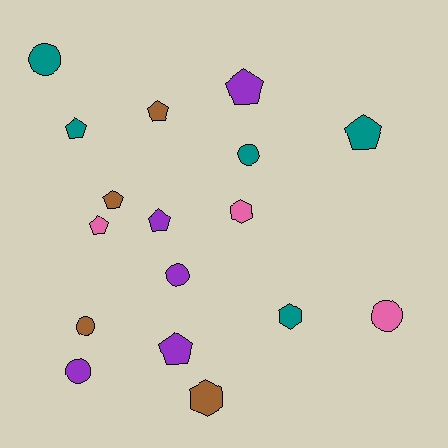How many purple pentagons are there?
There are 3 purple pentagons.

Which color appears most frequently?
Purple, with 5 objects.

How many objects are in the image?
There are 17 objects.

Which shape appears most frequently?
Pentagon, with 8 objects.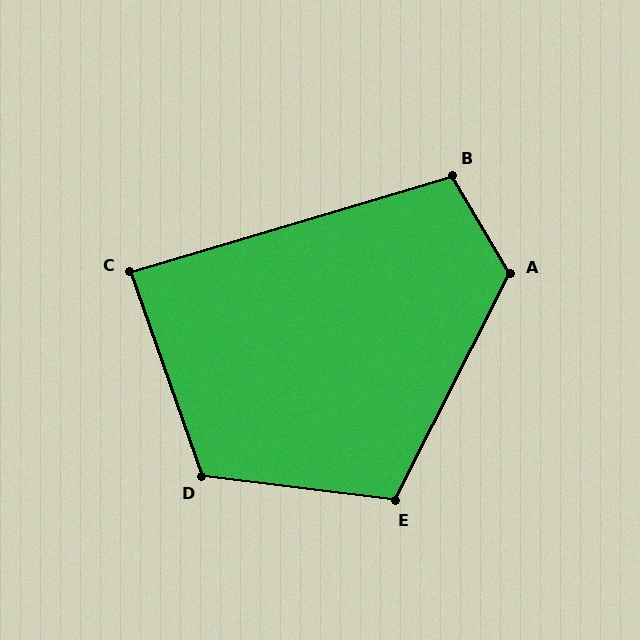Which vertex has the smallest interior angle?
C, at approximately 87 degrees.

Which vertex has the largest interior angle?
A, at approximately 123 degrees.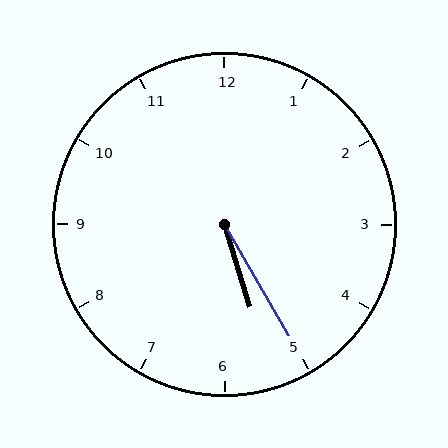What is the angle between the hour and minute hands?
Approximately 12 degrees.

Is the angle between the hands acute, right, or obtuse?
It is acute.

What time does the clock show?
5:25.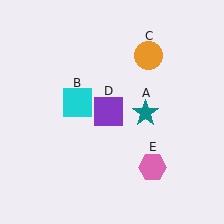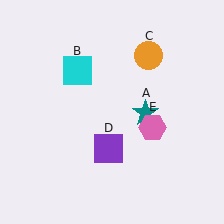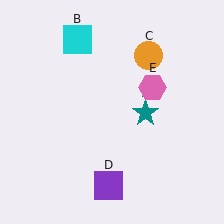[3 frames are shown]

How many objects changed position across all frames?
3 objects changed position: cyan square (object B), purple square (object D), pink hexagon (object E).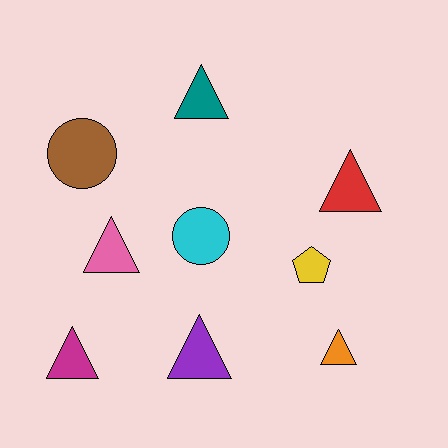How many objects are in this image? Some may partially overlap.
There are 9 objects.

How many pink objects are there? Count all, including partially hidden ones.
There is 1 pink object.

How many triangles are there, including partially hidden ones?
There are 6 triangles.